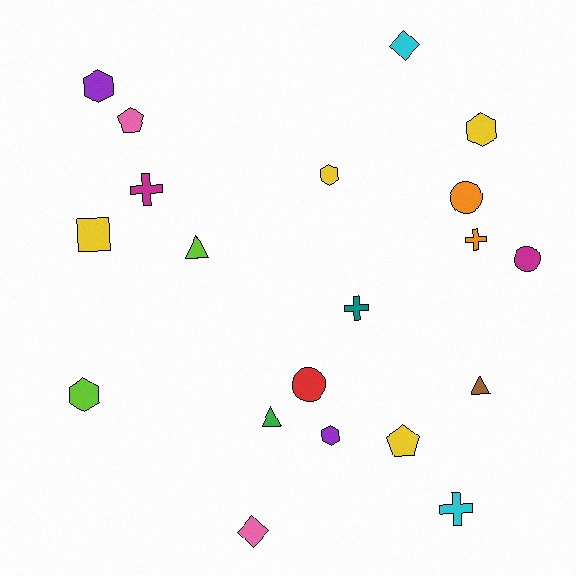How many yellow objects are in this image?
There are 4 yellow objects.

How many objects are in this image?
There are 20 objects.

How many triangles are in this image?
There are 3 triangles.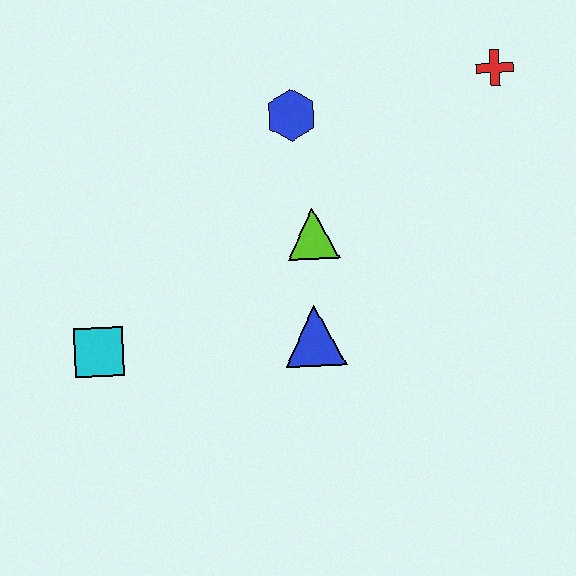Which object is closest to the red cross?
The blue hexagon is closest to the red cross.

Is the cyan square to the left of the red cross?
Yes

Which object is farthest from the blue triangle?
The red cross is farthest from the blue triangle.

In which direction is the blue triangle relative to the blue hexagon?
The blue triangle is below the blue hexagon.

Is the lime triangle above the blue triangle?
Yes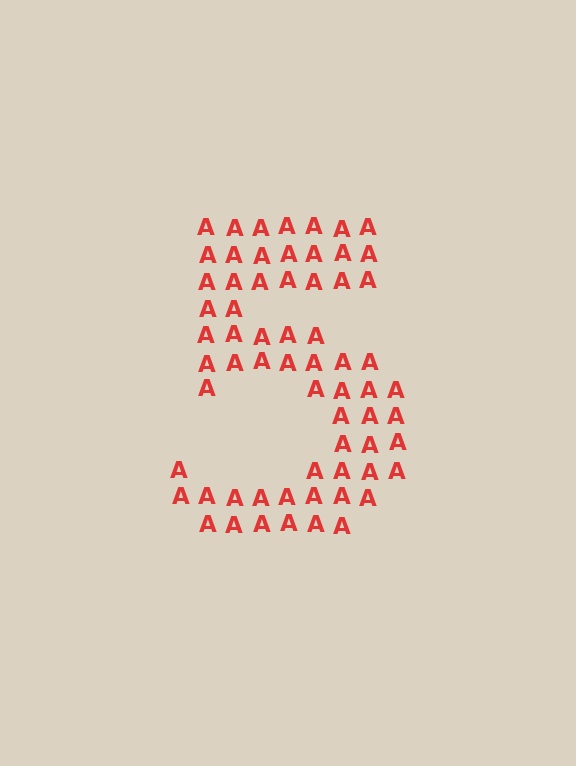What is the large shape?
The large shape is the digit 5.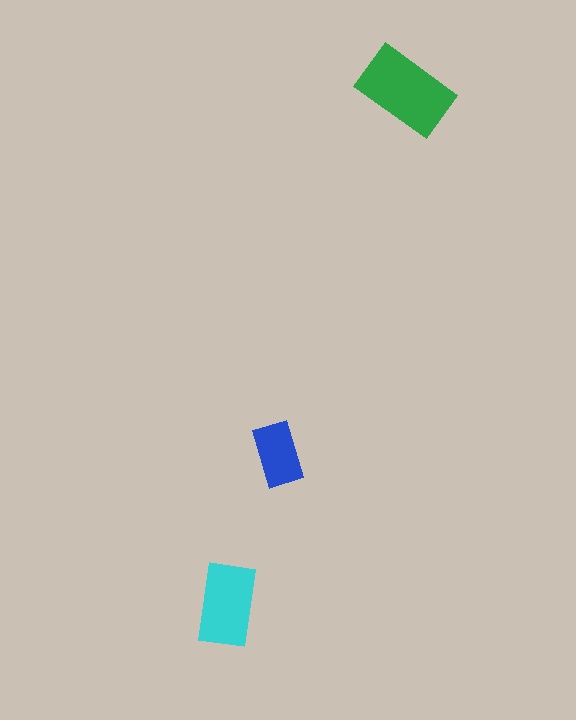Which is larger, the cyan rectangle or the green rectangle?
The green one.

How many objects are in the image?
There are 3 objects in the image.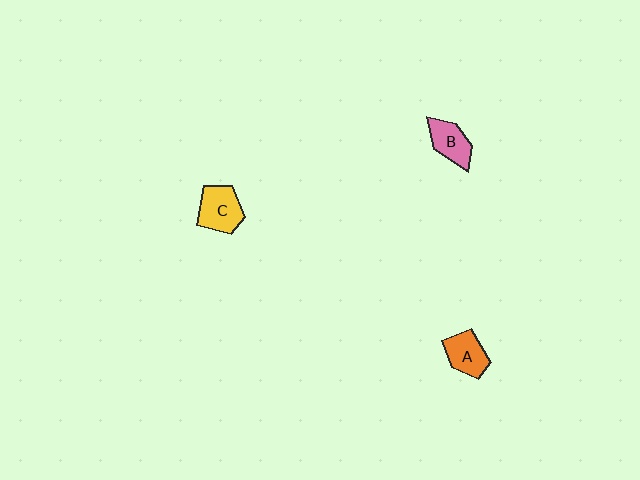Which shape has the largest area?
Shape C (yellow).